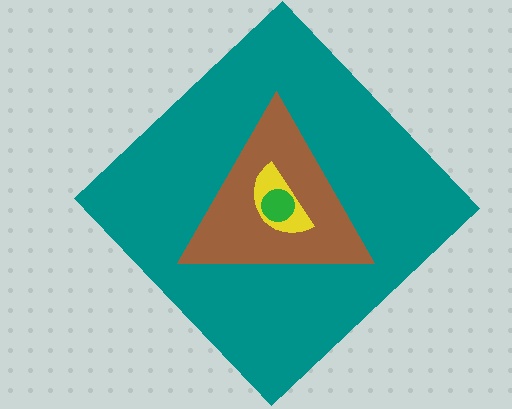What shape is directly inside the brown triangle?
The yellow semicircle.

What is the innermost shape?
The green circle.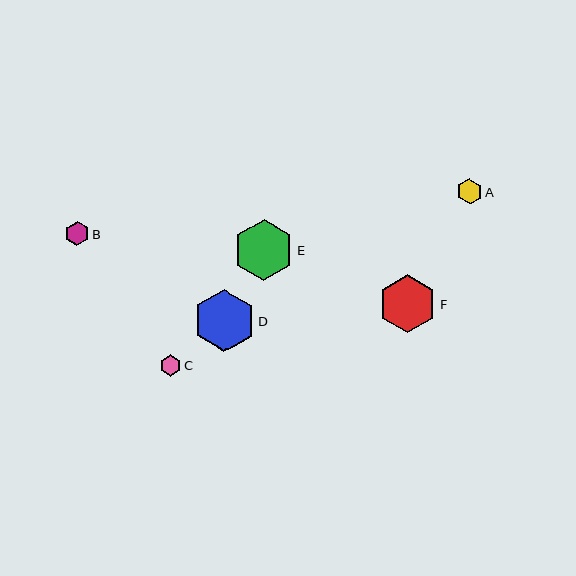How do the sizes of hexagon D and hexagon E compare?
Hexagon D and hexagon E are approximately the same size.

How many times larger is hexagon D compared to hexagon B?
Hexagon D is approximately 2.6 times the size of hexagon B.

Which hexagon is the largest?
Hexagon D is the largest with a size of approximately 62 pixels.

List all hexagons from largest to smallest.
From largest to smallest: D, E, F, A, B, C.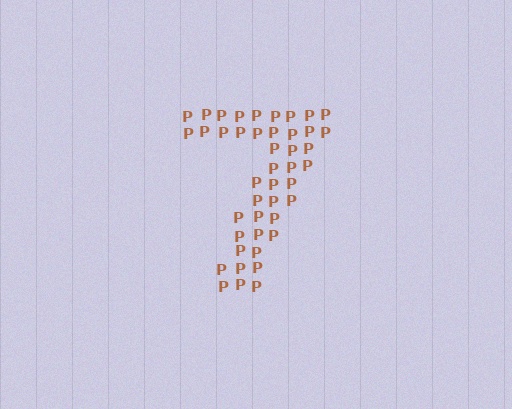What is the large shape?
The large shape is the digit 7.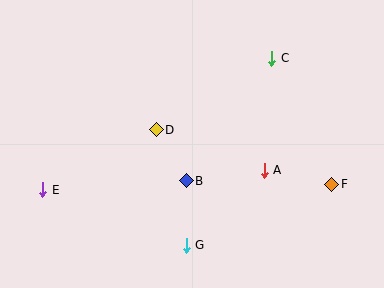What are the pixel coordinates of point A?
Point A is at (264, 170).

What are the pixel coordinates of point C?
Point C is at (272, 58).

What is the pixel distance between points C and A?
The distance between C and A is 113 pixels.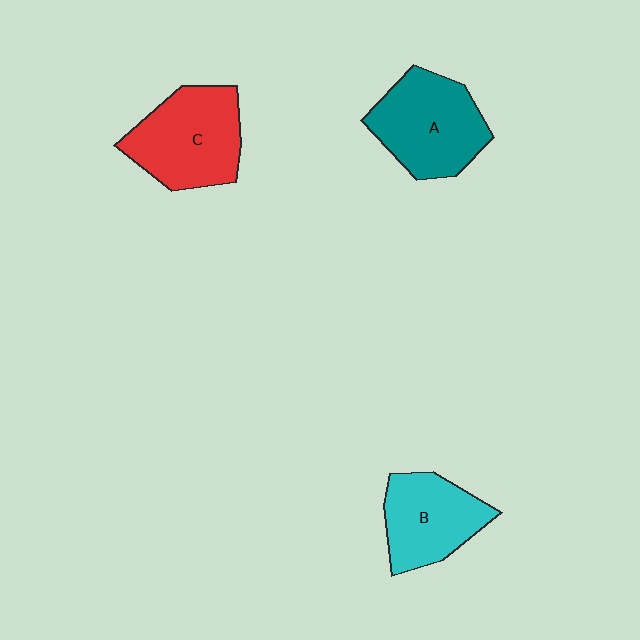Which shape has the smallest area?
Shape B (cyan).